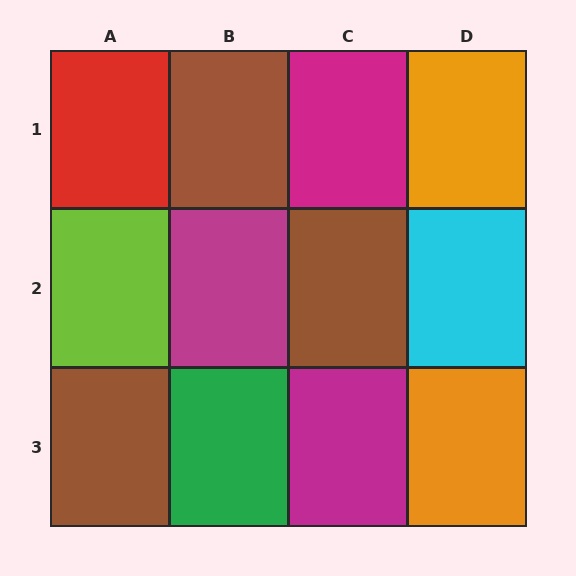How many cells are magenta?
3 cells are magenta.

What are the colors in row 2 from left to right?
Lime, magenta, brown, cyan.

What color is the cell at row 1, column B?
Brown.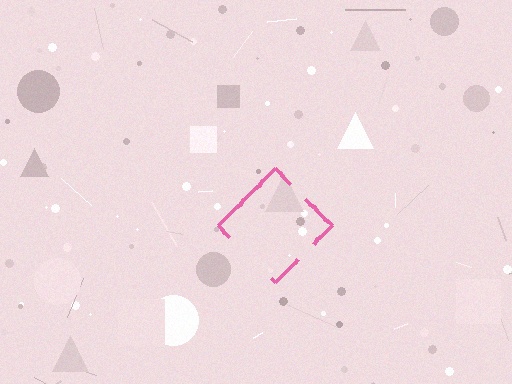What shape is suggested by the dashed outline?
The dashed outline suggests a diamond.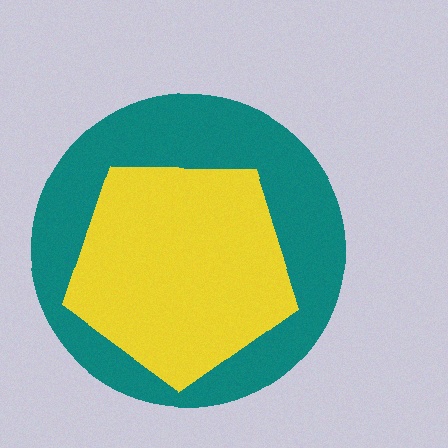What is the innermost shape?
The yellow pentagon.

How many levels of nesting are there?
2.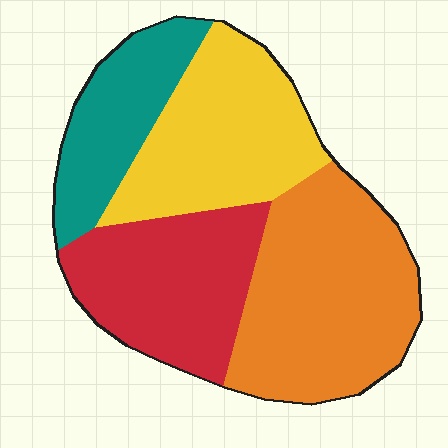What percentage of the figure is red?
Red covers roughly 25% of the figure.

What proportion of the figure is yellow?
Yellow covers 26% of the figure.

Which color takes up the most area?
Orange, at roughly 35%.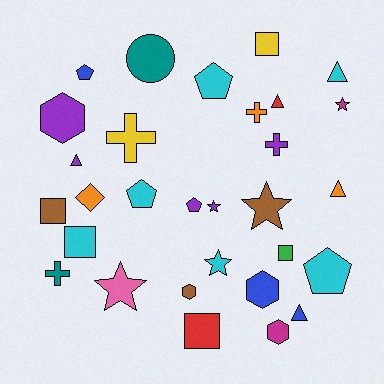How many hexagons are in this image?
There are 4 hexagons.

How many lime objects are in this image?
There are no lime objects.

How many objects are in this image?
There are 30 objects.